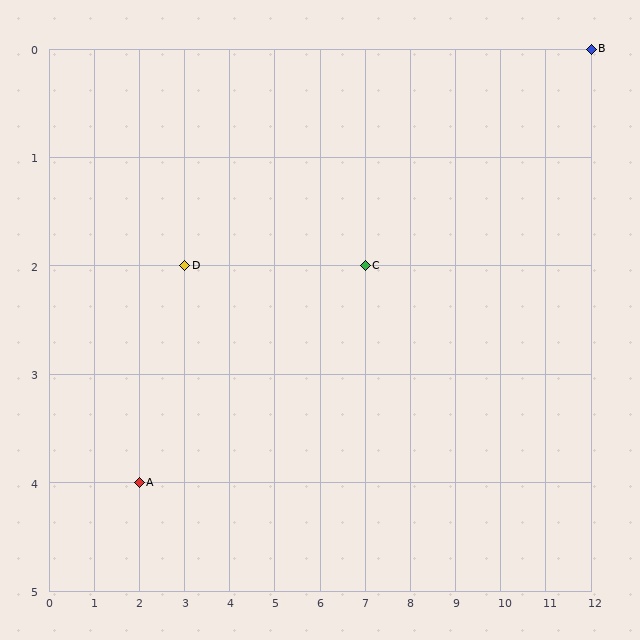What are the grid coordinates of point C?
Point C is at grid coordinates (7, 2).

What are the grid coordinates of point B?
Point B is at grid coordinates (12, 0).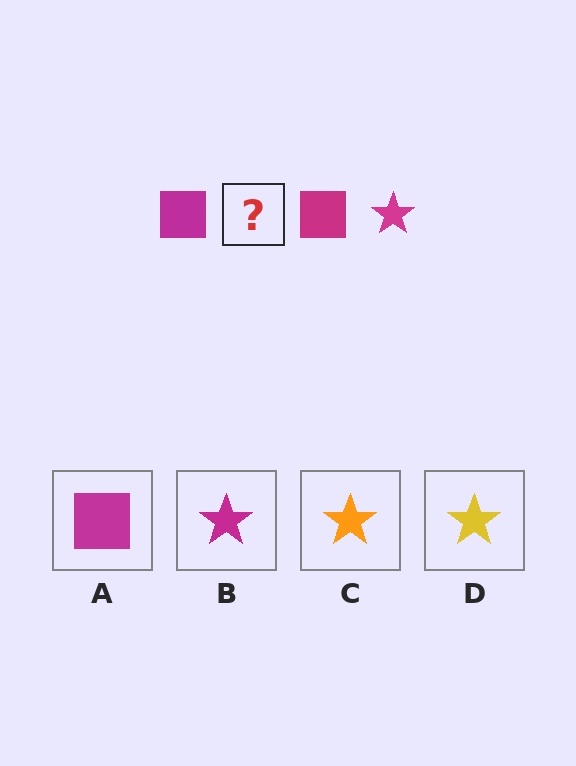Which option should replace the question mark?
Option B.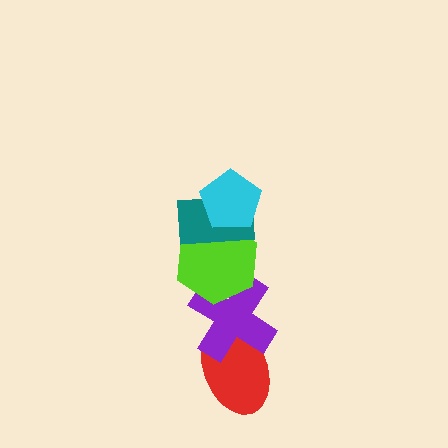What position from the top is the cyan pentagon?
The cyan pentagon is 1st from the top.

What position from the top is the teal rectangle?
The teal rectangle is 2nd from the top.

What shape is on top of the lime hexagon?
The teal rectangle is on top of the lime hexagon.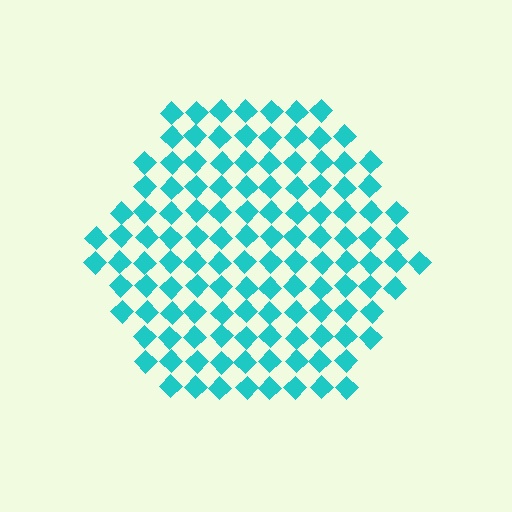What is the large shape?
The large shape is a hexagon.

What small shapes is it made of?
It is made of small diamonds.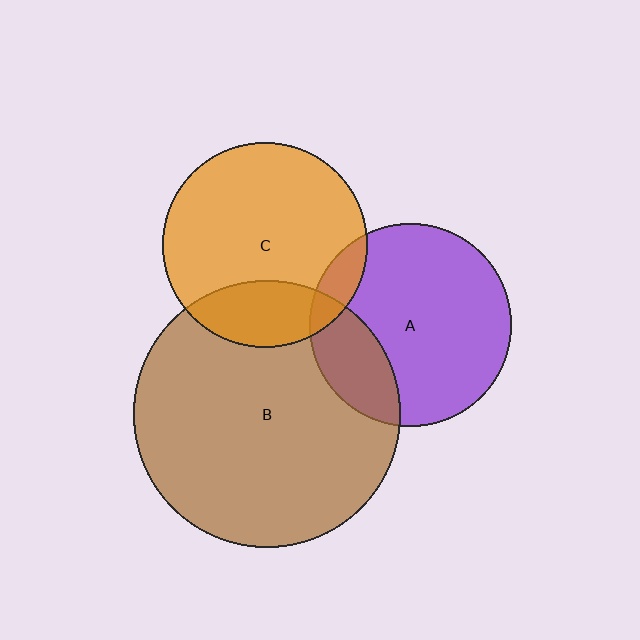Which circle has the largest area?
Circle B (brown).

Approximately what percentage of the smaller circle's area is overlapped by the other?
Approximately 10%.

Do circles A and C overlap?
Yes.